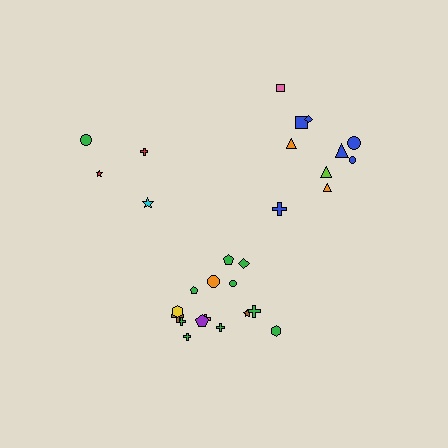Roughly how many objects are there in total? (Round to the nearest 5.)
Roughly 30 objects in total.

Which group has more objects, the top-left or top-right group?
The top-right group.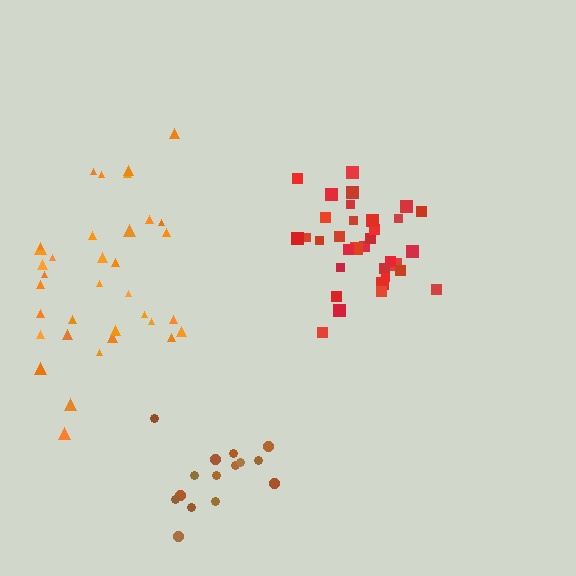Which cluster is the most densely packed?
Red.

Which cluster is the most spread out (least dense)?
Orange.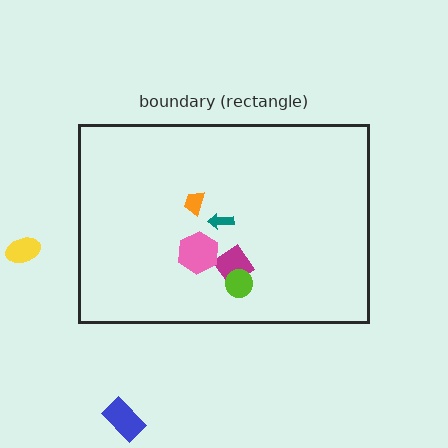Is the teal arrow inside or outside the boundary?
Inside.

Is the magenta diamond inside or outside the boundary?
Inside.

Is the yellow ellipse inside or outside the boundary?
Outside.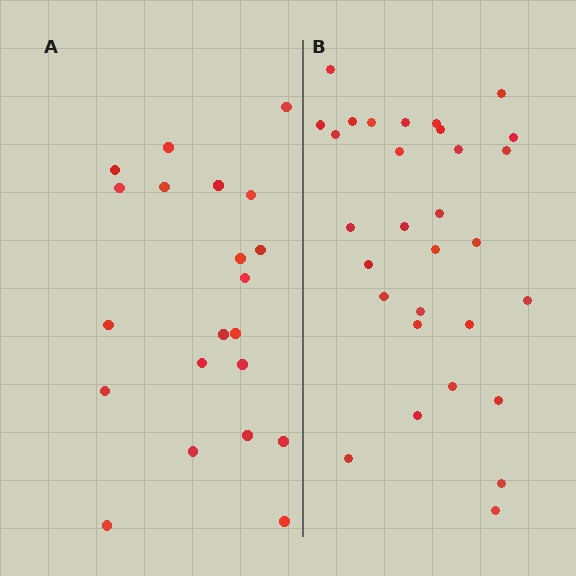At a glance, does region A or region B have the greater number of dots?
Region B (the right region) has more dots.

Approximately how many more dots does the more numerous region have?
Region B has roughly 8 or so more dots than region A.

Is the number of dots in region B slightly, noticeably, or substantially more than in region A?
Region B has noticeably more, but not dramatically so. The ratio is roughly 1.4 to 1.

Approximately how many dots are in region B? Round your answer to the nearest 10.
About 30 dots.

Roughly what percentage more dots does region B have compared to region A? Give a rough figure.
About 45% more.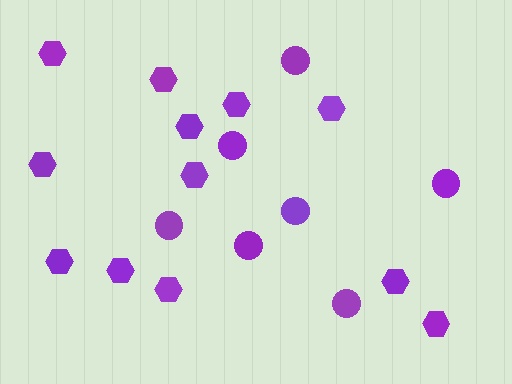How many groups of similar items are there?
There are 2 groups: one group of circles (7) and one group of hexagons (12).